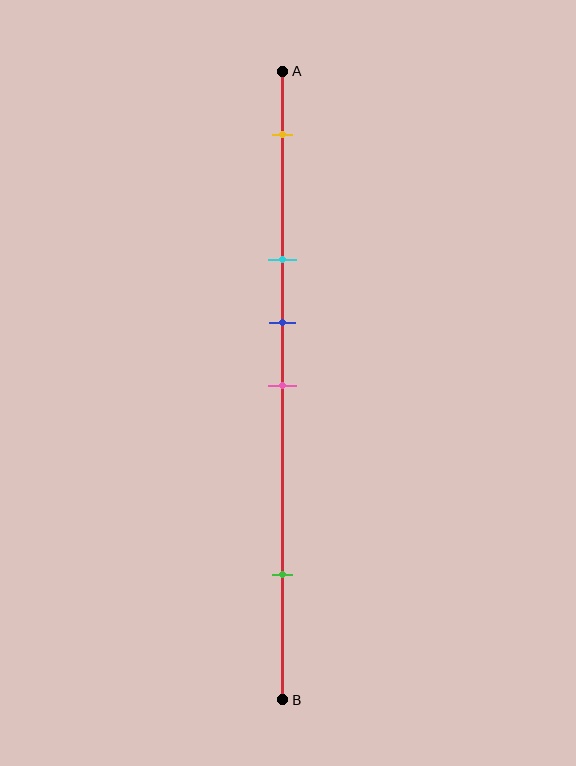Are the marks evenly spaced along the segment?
No, the marks are not evenly spaced.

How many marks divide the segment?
There are 5 marks dividing the segment.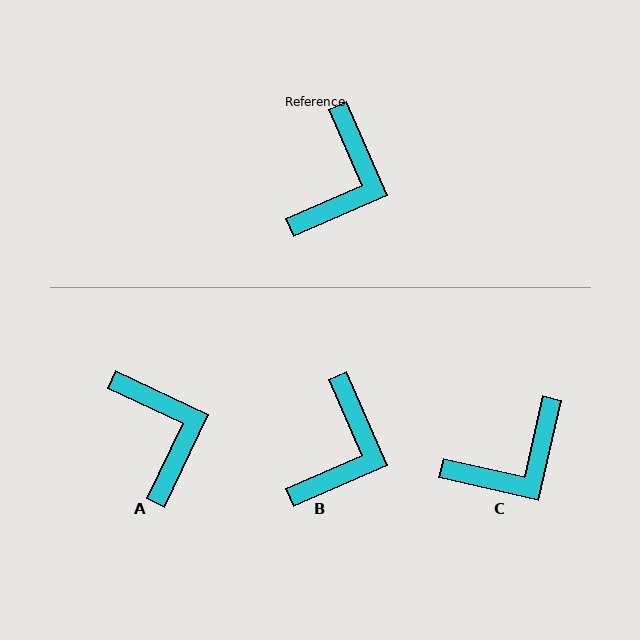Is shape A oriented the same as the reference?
No, it is off by about 41 degrees.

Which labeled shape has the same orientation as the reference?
B.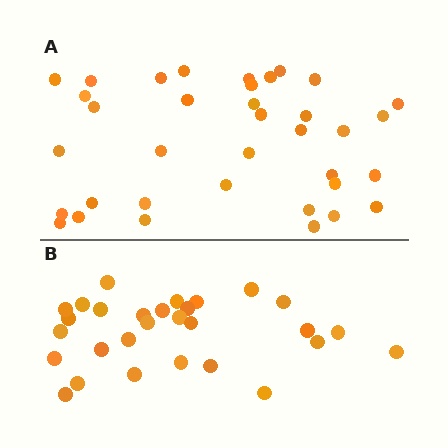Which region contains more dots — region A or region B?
Region A (the top region) has more dots.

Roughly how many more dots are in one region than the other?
Region A has roughly 8 or so more dots than region B.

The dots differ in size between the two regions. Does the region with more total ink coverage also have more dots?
No. Region B has more total ink coverage because its dots are larger, but region A actually contains more individual dots. Total area can be misleading — the number of items is what matters here.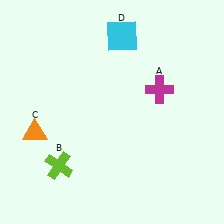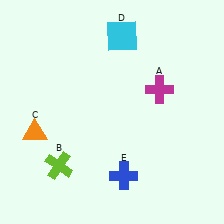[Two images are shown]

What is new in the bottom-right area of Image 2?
A blue cross (E) was added in the bottom-right area of Image 2.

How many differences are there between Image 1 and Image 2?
There is 1 difference between the two images.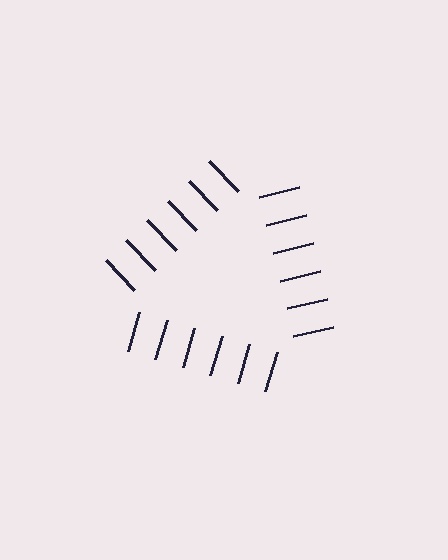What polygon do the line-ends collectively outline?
An illusory triangle — the line segments terminate on its edges but no continuous stroke is drawn.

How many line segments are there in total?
18 — 6 along each of the 3 edges.